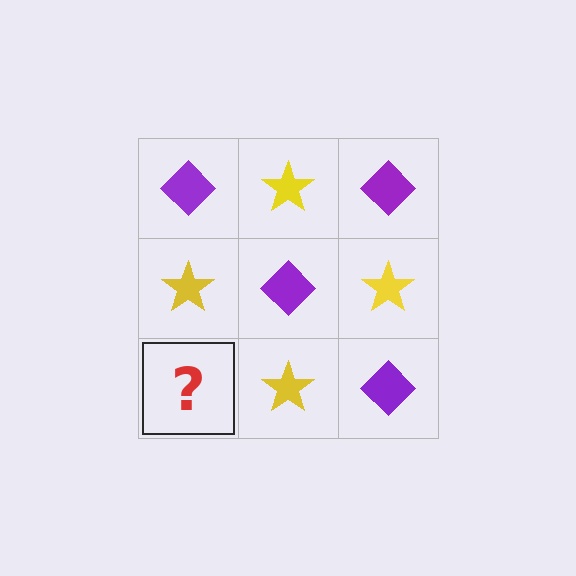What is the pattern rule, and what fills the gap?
The rule is that it alternates purple diamond and yellow star in a checkerboard pattern. The gap should be filled with a purple diamond.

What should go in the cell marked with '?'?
The missing cell should contain a purple diamond.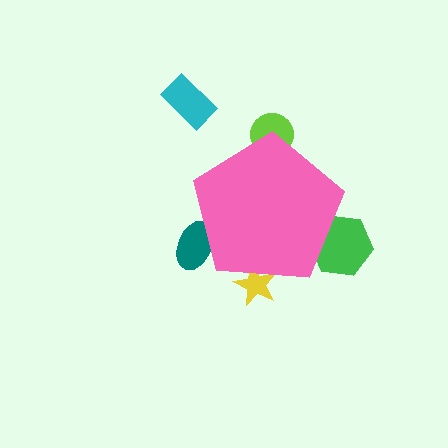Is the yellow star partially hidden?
Yes, the yellow star is partially hidden behind the pink pentagon.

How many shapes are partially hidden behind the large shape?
4 shapes are partially hidden.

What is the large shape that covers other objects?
A pink pentagon.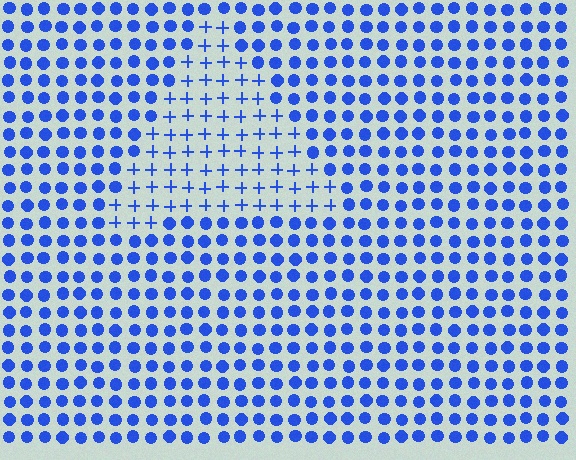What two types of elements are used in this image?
The image uses plus signs inside the triangle region and circles outside it.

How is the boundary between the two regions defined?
The boundary is defined by a change in element shape: plus signs inside vs. circles outside. All elements share the same color and spacing.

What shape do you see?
I see a triangle.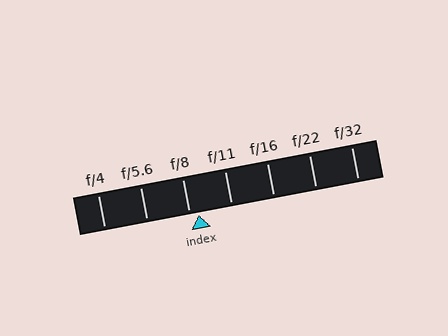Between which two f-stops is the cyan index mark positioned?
The index mark is between f/8 and f/11.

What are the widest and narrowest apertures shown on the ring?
The widest aperture shown is f/4 and the narrowest is f/32.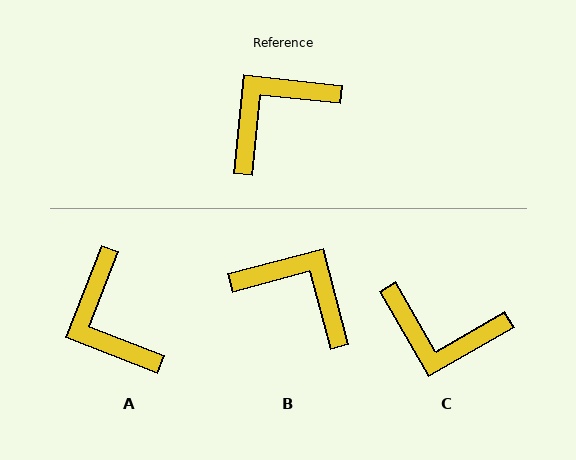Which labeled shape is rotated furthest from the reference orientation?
C, about 126 degrees away.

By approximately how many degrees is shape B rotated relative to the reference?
Approximately 69 degrees clockwise.